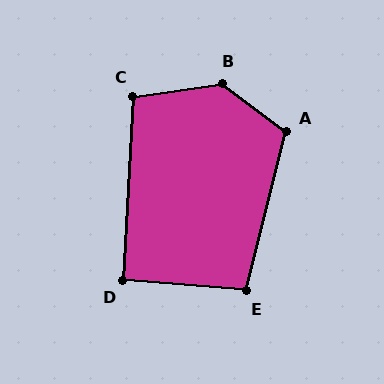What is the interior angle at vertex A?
Approximately 112 degrees (obtuse).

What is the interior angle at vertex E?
Approximately 100 degrees (obtuse).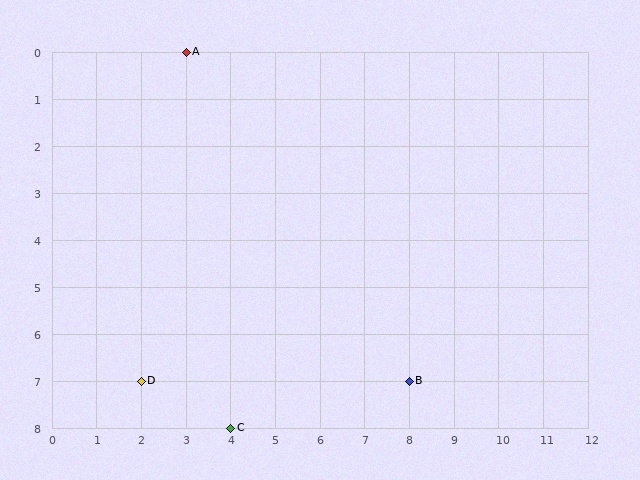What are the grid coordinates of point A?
Point A is at grid coordinates (3, 0).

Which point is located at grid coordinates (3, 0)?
Point A is at (3, 0).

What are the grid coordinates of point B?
Point B is at grid coordinates (8, 7).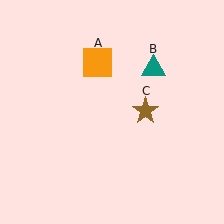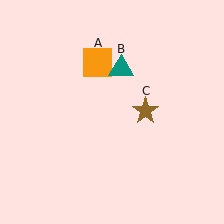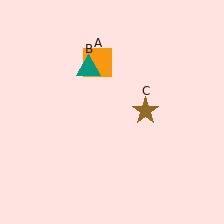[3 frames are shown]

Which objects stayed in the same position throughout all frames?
Orange square (object A) and brown star (object C) remained stationary.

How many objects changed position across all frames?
1 object changed position: teal triangle (object B).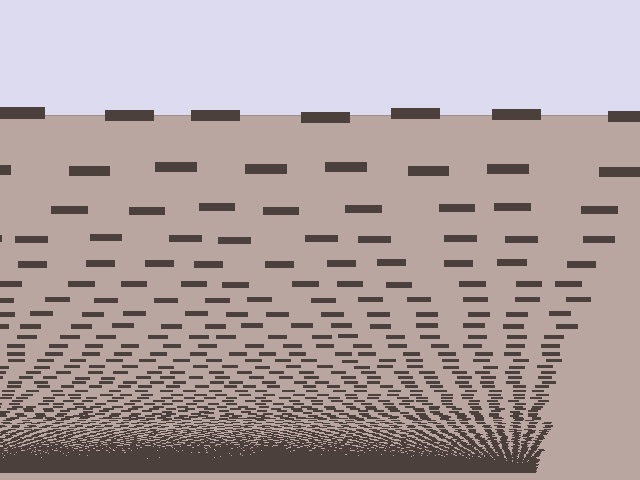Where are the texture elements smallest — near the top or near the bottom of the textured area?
Near the bottom.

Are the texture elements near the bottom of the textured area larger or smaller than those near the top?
Smaller. The gradient is inverted — elements near the bottom are smaller and denser.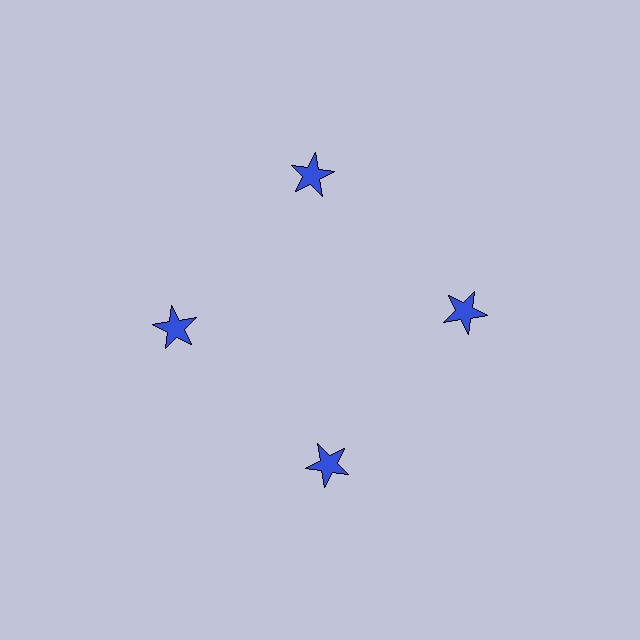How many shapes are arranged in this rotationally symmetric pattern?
There are 4 shapes, arranged in 4 groups of 1.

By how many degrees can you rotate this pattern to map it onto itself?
The pattern maps onto itself every 90 degrees of rotation.